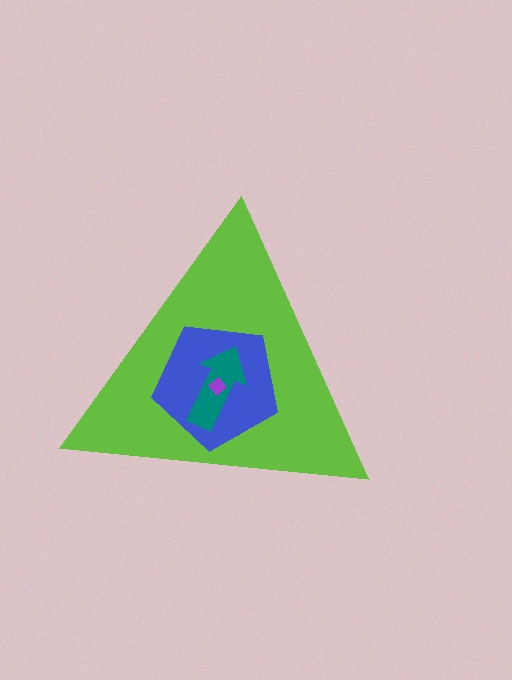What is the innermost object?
The purple diamond.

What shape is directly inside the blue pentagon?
The teal arrow.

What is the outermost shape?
The lime triangle.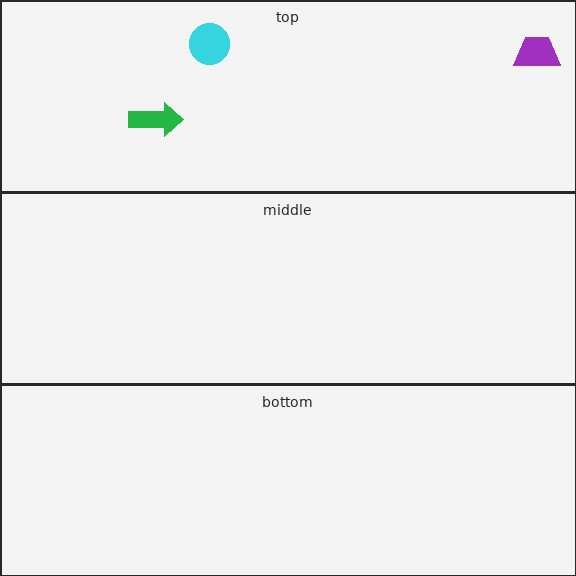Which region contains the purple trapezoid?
The top region.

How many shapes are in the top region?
3.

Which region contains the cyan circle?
The top region.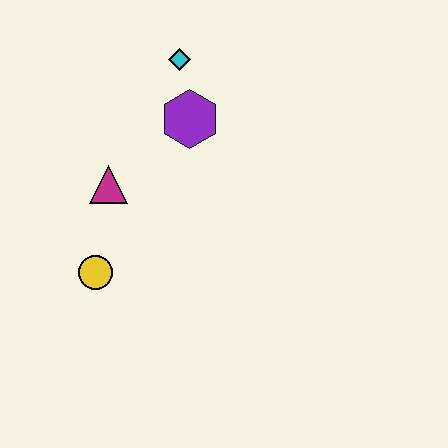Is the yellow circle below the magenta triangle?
Yes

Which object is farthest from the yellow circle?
The cyan diamond is farthest from the yellow circle.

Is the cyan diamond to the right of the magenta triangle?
Yes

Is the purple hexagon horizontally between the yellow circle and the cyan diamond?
No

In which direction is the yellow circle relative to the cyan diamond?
The yellow circle is below the cyan diamond.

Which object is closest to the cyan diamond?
The purple hexagon is closest to the cyan diamond.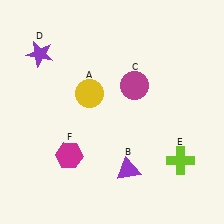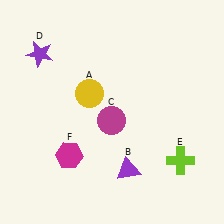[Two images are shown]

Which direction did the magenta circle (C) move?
The magenta circle (C) moved down.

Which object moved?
The magenta circle (C) moved down.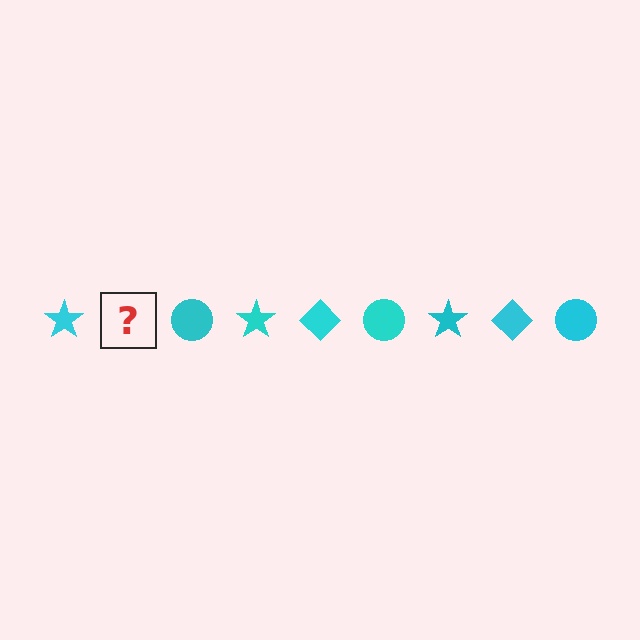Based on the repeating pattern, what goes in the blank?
The blank should be a cyan diamond.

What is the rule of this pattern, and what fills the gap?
The rule is that the pattern cycles through star, diamond, circle shapes in cyan. The gap should be filled with a cyan diamond.